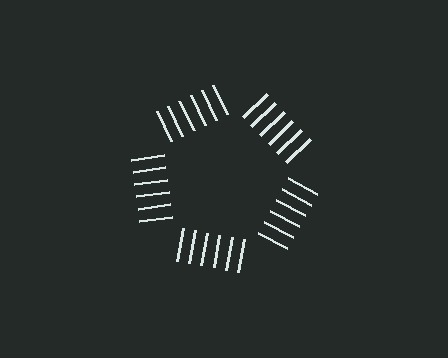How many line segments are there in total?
30 — 6 along each of the 5 edges.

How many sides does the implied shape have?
5 sides — the line-ends trace a pentagon.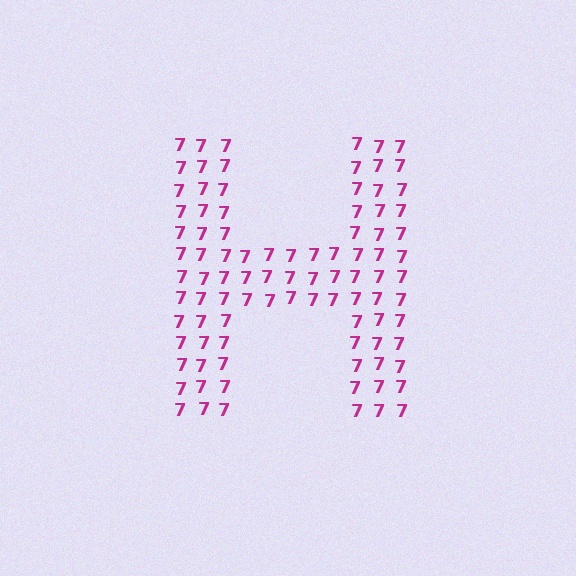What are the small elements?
The small elements are digit 7's.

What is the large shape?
The large shape is the letter H.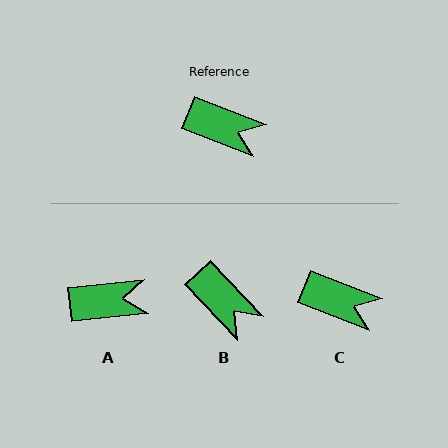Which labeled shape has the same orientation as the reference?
C.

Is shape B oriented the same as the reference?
No, it is off by about 26 degrees.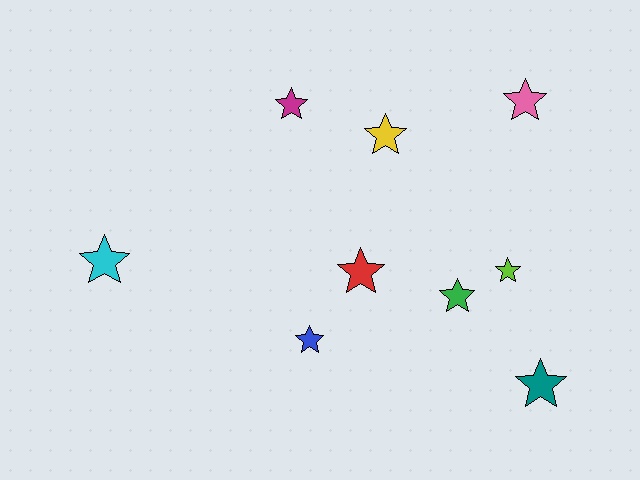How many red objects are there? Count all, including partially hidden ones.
There is 1 red object.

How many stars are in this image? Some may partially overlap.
There are 9 stars.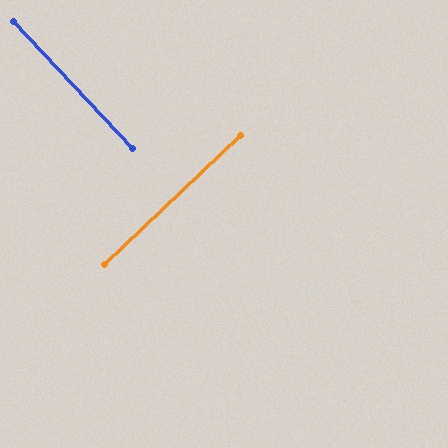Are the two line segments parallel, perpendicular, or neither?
Perpendicular — they meet at approximately 90°.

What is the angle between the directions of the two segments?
Approximately 90 degrees.